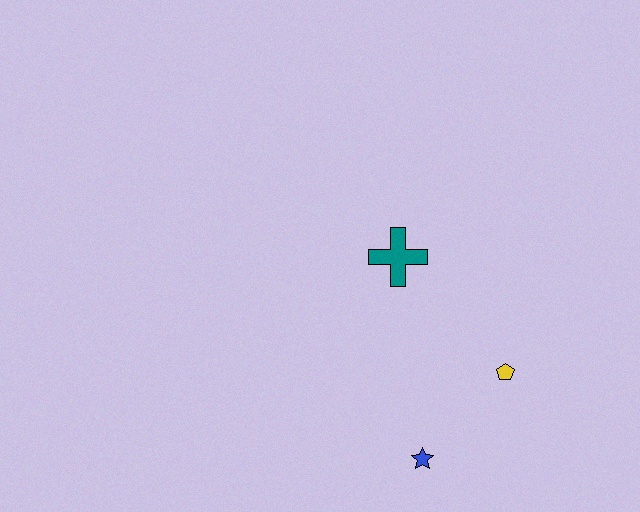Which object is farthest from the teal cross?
The blue star is farthest from the teal cross.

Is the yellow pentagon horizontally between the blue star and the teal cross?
No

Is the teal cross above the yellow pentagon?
Yes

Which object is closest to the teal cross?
The yellow pentagon is closest to the teal cross.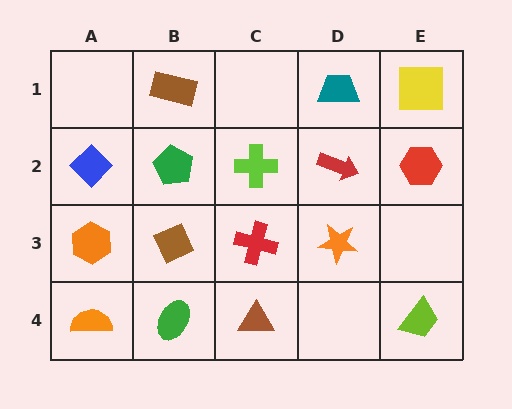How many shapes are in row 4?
4 shapes.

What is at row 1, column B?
A brown rectangle.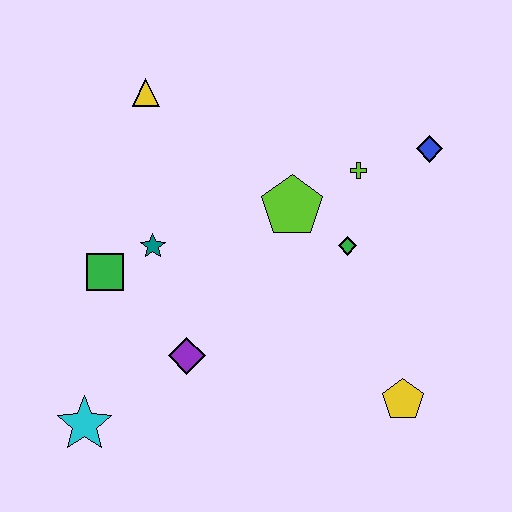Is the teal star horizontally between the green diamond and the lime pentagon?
No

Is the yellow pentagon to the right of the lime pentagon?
Yes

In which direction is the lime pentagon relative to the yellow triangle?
The lime pentagon is to the right of the yellow triangle.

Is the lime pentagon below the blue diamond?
Yes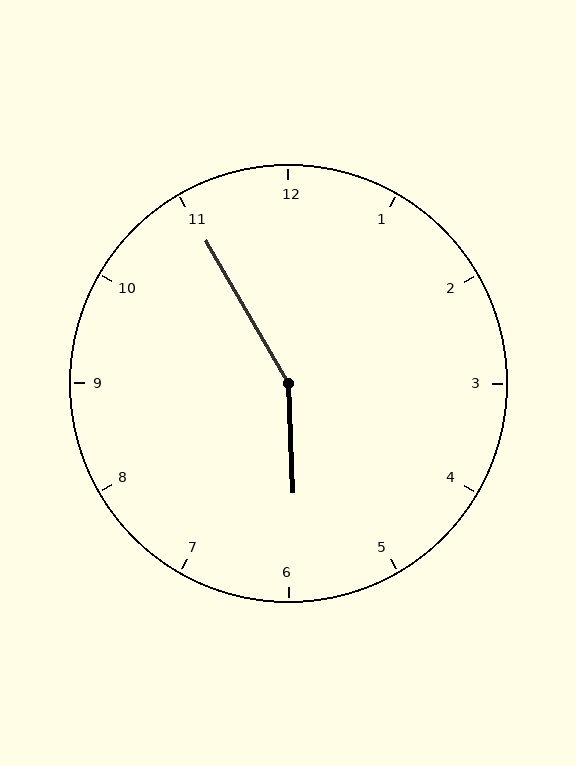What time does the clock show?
5:55.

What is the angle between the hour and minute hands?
Approximately 152 degrees.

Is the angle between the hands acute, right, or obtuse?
It is obtuse.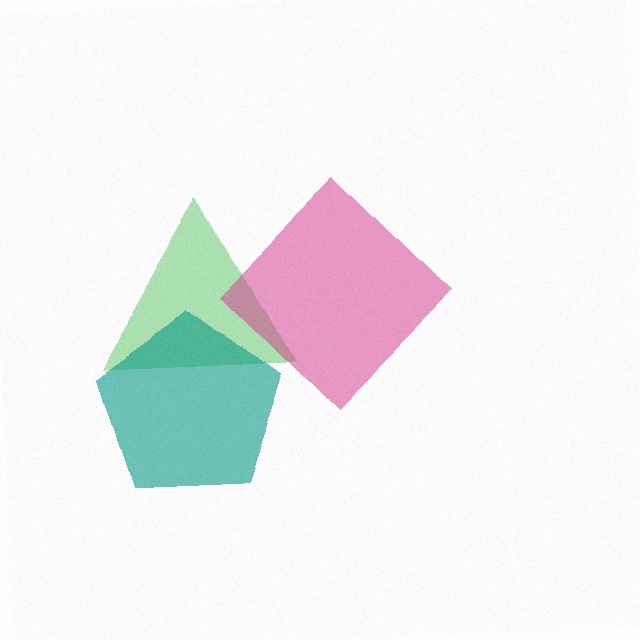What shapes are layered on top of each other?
The layered shapes are: a green triangle, a magenta diamond, a teal pentagon.